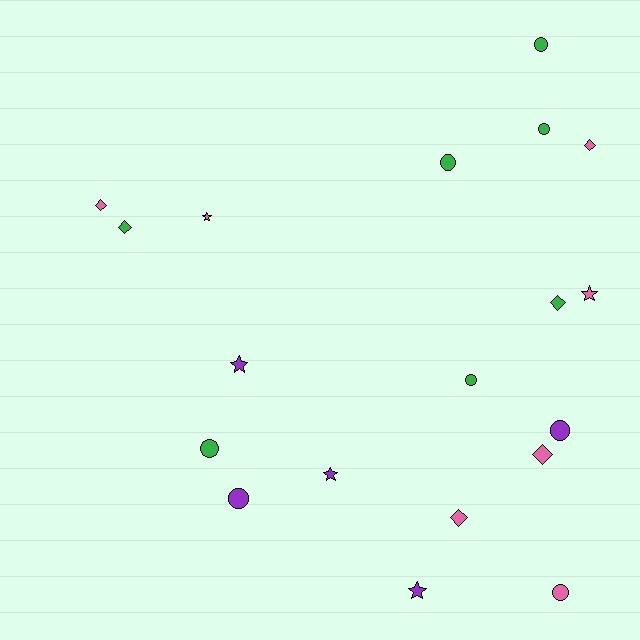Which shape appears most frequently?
Circle, with 8 objects.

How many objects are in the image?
There are 19 objects.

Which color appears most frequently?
Pink, with 7 objects.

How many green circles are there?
There are 5 green circles.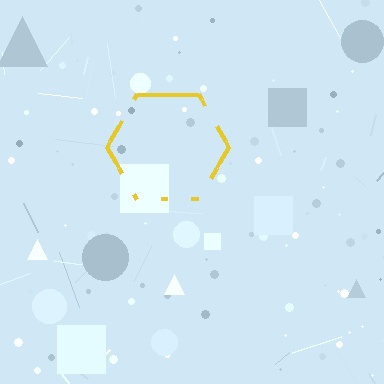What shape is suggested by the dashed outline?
The dashed outline suggests a hexagon.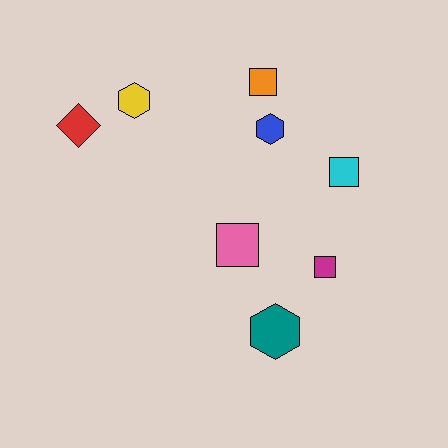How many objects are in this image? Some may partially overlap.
There are 8 objects.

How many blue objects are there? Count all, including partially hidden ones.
There is 1 blue object.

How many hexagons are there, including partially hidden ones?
There are 3 hexagons.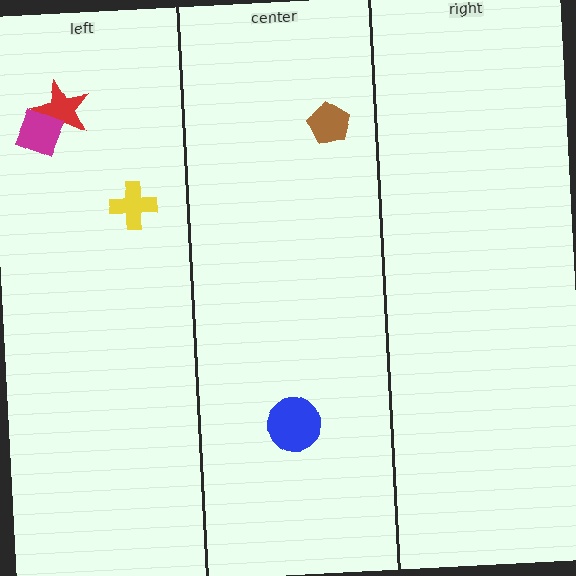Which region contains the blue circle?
The center region.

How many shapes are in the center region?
2.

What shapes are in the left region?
The red star, the magenta diamond, the yellow cross.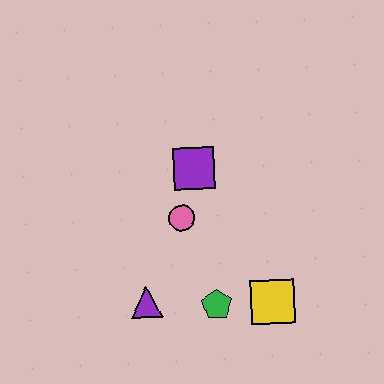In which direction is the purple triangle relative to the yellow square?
The purple triangle is to the left of the yellow square.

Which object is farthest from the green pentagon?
The purple square is farthest from the green pentagon.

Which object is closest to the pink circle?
The purple square is closest to the pink circle.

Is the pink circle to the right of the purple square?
No